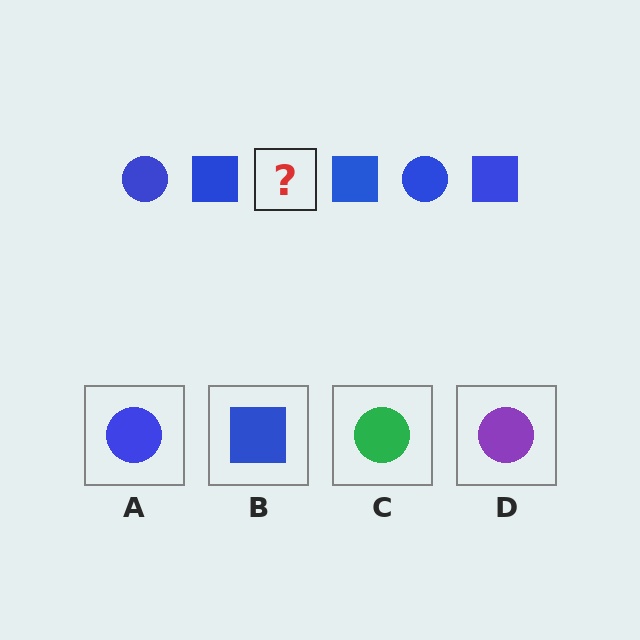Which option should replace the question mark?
Option A.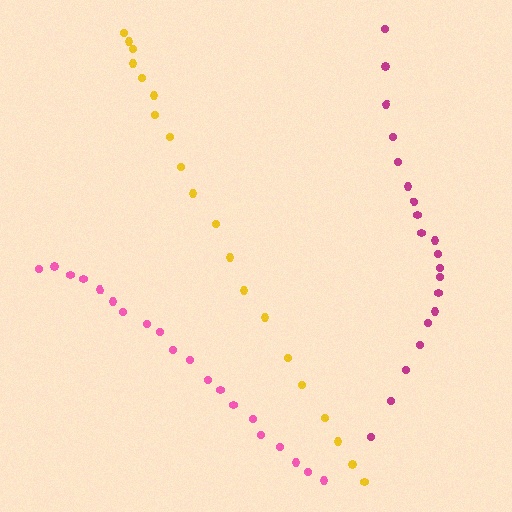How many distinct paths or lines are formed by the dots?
There are 3 distinct paths.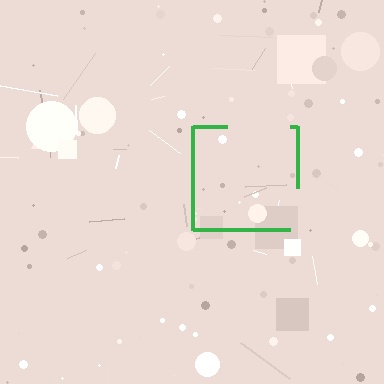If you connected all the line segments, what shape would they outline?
They would outline a square.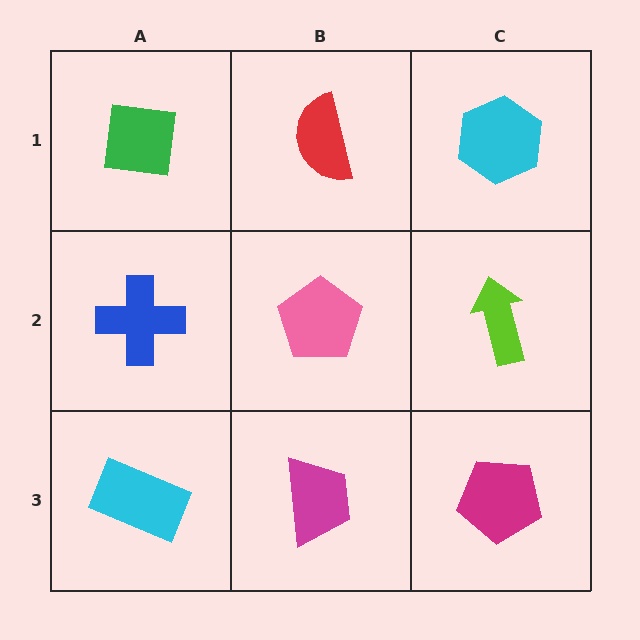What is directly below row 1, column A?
A blue cross.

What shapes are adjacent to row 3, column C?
A lime arrow (row 2, column C), a magenta trapezoid (row 3, column B).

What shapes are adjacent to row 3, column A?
A blue cross (row 2, column A), a magenta trapezoid (row 3, column B).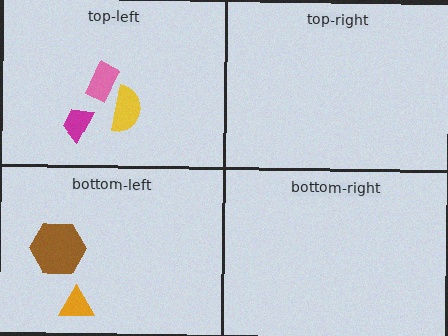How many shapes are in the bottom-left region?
2.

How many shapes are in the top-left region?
3.